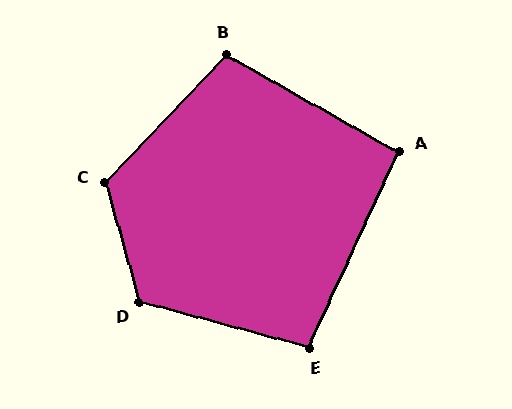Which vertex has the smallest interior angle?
A, at approximately 95 degrees.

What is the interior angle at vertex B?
Approximately 104 degrees (obtuse).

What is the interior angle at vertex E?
Approximately 100 degrees (obtuse).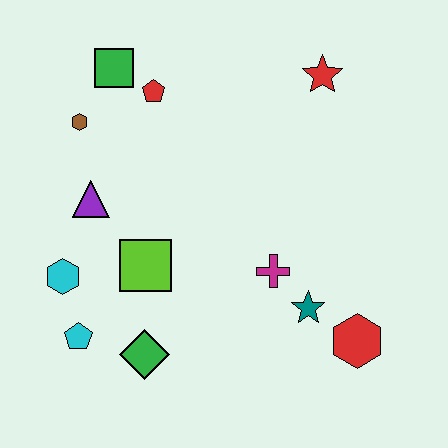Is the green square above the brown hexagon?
Yes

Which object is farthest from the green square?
The red hexagon is farthest from the green square.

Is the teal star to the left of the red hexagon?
Yes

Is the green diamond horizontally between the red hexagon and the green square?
Yes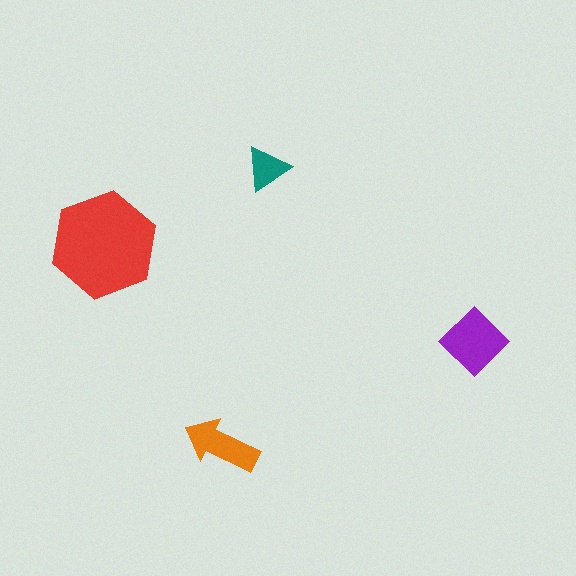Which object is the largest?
The red hexagon.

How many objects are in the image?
There are 4 objects in the image.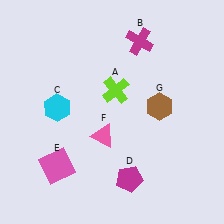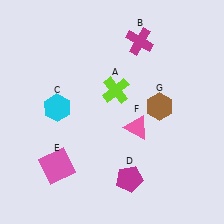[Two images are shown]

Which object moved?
The pink triangle (F) moved right.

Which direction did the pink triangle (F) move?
The pink triangle (F) moved right.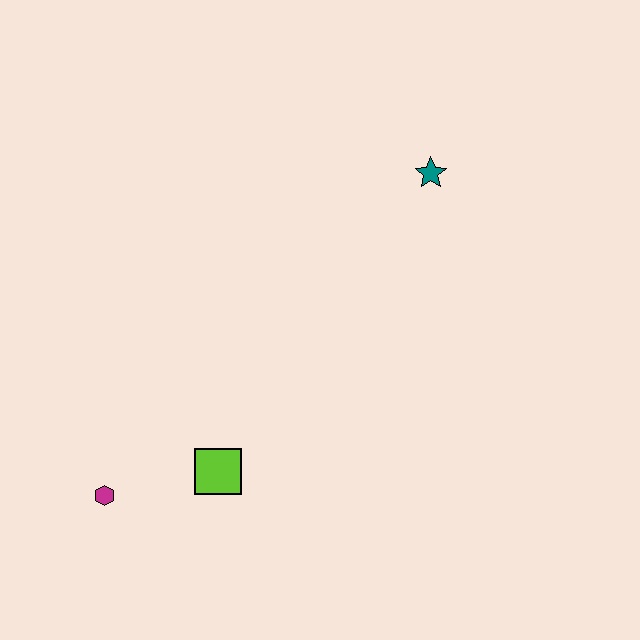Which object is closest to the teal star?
The lime square is closest to the teal star.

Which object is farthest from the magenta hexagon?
The teal star is farthest from the magenta hexagon.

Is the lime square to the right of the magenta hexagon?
Yes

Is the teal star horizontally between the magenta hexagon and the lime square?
No